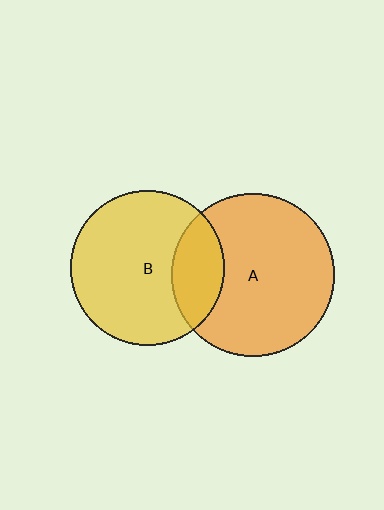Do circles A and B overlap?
Yes.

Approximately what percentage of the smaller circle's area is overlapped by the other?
Approximately 25%.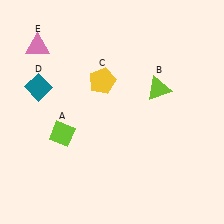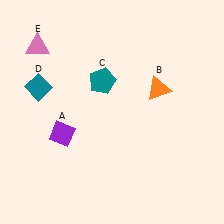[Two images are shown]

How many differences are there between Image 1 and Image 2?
There are 3 differences between the two images.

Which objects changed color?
A changed from lime to purple. B changed from lime to orange. C changed from yellow to teal.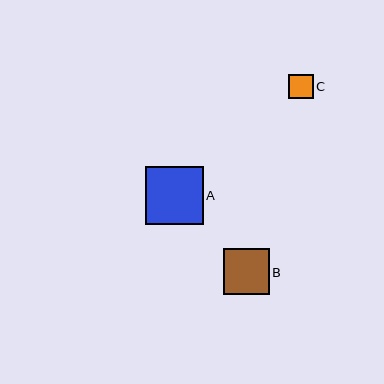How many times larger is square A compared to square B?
Square A is approximately 1.3 times the size of square B.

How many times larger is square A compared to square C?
Square A is approximately 2.3 times the size of square C.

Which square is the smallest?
Square C is the smallest with a size of approximately 25 pixels.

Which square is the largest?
Square A is the largest with a size of approximately 58 pixels.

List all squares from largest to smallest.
From largest to smallest: A, B, C.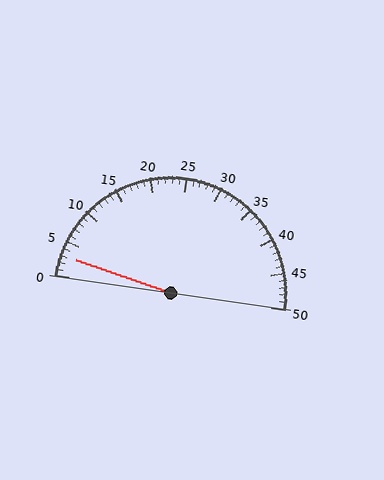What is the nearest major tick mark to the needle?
The nearest major tick mark is 5.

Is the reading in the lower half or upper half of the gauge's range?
The reading is in the lower half of the range (0 to 50).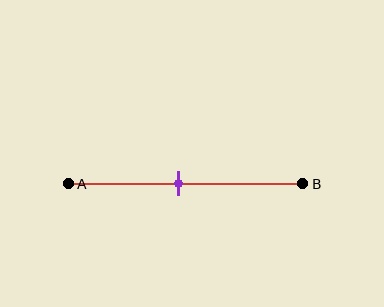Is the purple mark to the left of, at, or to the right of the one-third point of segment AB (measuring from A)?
The purple mark is to the right of the one-third point of segment AB.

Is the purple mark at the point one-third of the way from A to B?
No, the mark is at about 45% from A, not at the 33% one-third point.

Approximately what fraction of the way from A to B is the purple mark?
The purple mark is approximately 45% of the way from A to B.